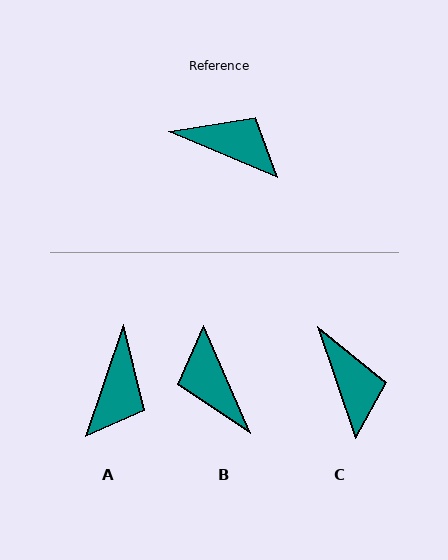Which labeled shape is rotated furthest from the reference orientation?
B, about 136 degrees away.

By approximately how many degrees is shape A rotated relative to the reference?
Approximately 86 degrees clockwise.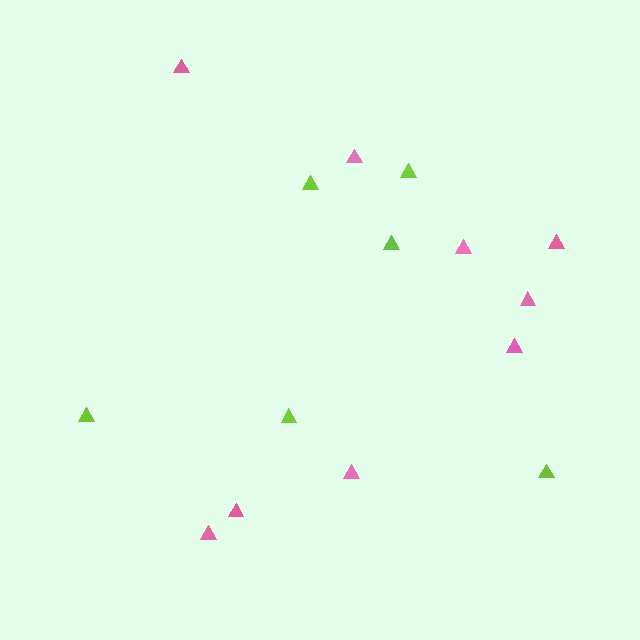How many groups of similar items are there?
There are 2 groups: one group of lime triangles (6) and one group of pink triangles (9).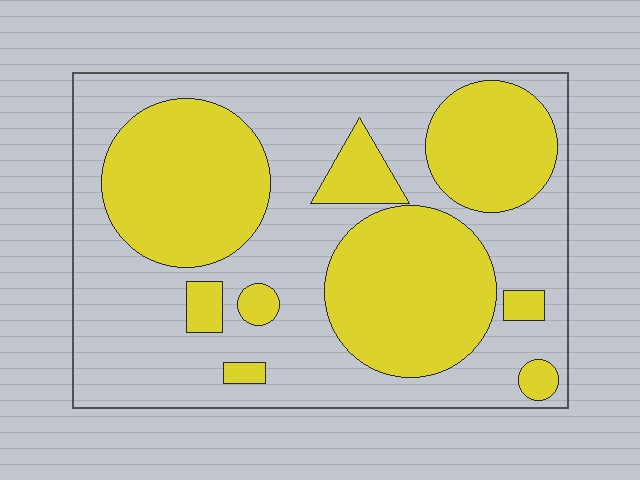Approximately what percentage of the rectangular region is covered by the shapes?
Approximately 45%.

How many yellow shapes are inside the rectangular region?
9.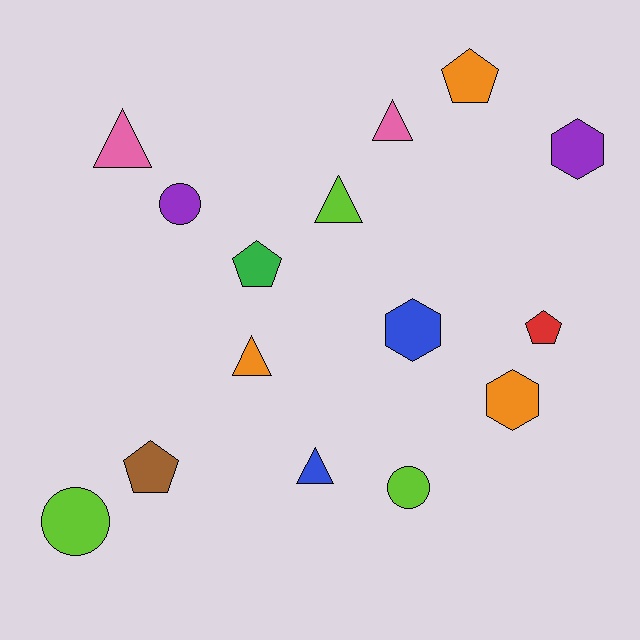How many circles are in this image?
There are 3 circles.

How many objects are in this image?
There are 15 objects.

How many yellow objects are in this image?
There are no yellow objects.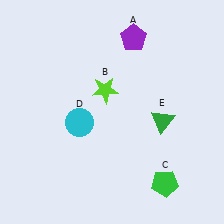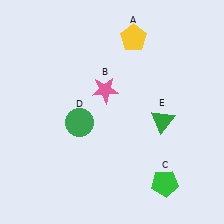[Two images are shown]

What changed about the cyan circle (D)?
In Image 1, D is cyan. In Image 2, it changed to green.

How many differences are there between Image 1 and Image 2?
There are 3 differences between the two images.